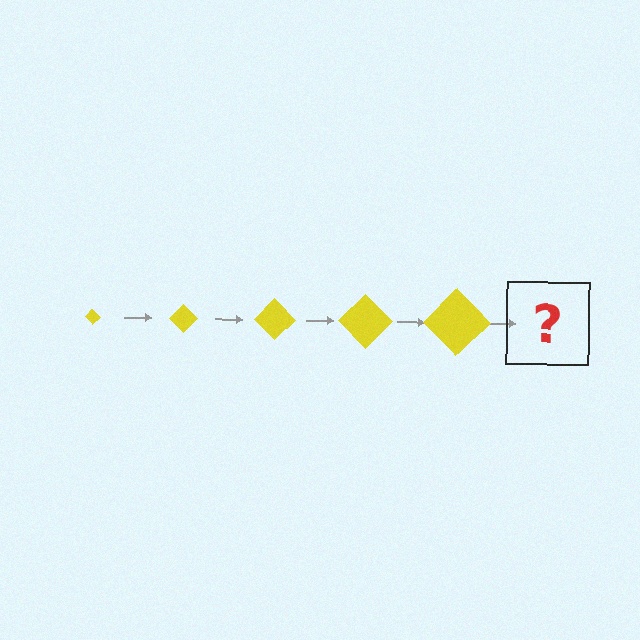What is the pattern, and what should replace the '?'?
The pattern is that the diamond gets progressively larger each step. The '?' should be a yellow diamond, larger than the previous one.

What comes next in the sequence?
The next element should be a yellow diamond, larger than the previous one.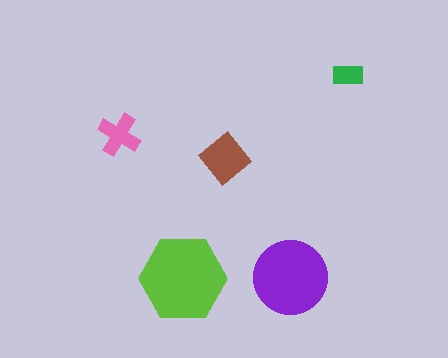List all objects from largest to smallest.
The lime hexagon, the purple circle, the brown diamond, the pink cross, the green rectangle.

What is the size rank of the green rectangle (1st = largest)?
5th.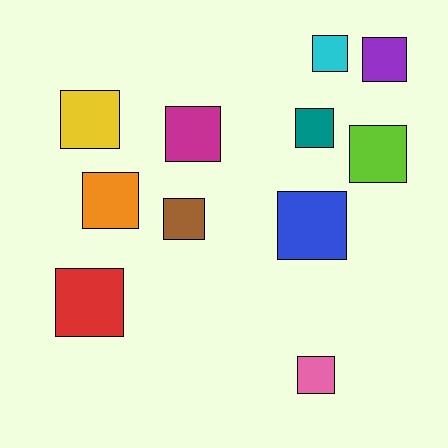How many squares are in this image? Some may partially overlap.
There are 11 squares.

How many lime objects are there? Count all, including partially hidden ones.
There is 1 lime object.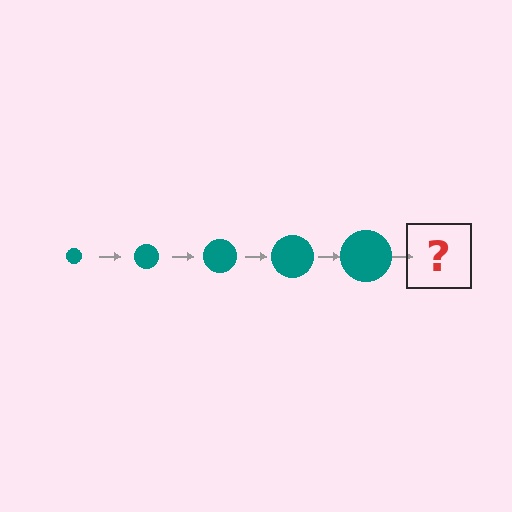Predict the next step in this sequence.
The next step is a teal circle, larger than the previous one.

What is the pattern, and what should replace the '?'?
The pattern is that the circle gets progressively larger each step. The '?' should be a teal circle, larger than the previous one.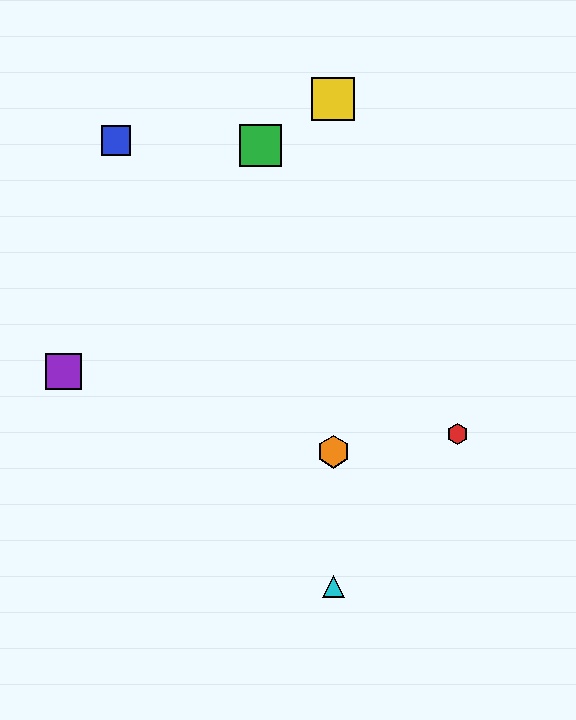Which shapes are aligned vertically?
The yellow square, the orange hexagon, the cyan triangle are aligned vertically.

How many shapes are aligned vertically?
3 shapes (the yellow square, the orange hexagon, the cyan triangle) are aligned vertically.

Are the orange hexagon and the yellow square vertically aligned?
Yes, both are at x≈333.